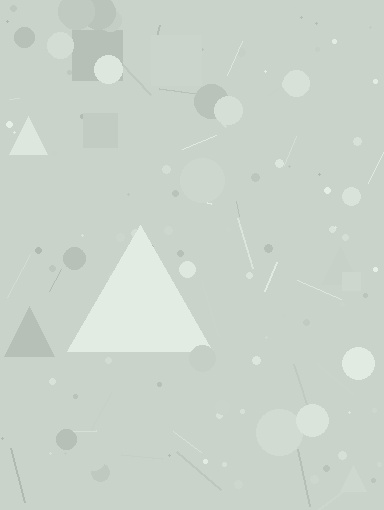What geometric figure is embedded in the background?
A triangle is embedded in the background.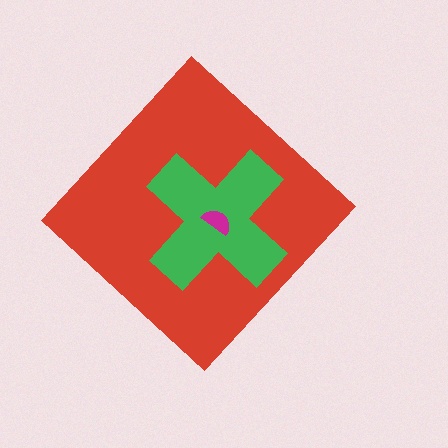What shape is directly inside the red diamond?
The green cross.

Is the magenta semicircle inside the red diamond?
Yes.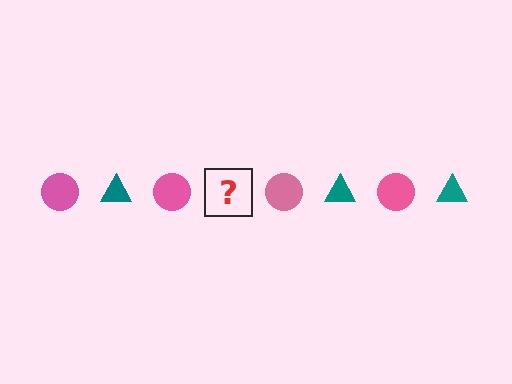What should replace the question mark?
The question mark should be replaced with a teal triangle.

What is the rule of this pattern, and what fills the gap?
The rule is that the pattern alternates between pink circle and teal triangle. The gap should be filled with a teal triangle.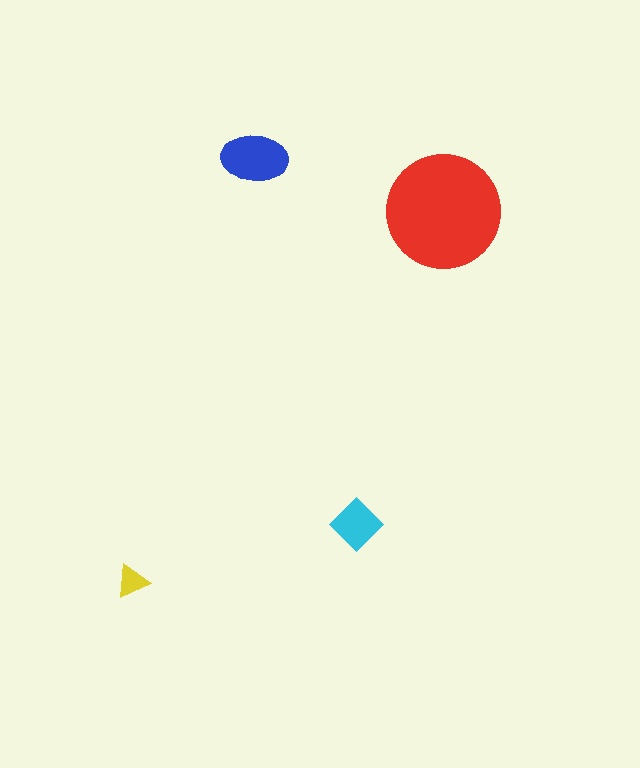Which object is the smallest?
The yellow triangle.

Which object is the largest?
The red circle.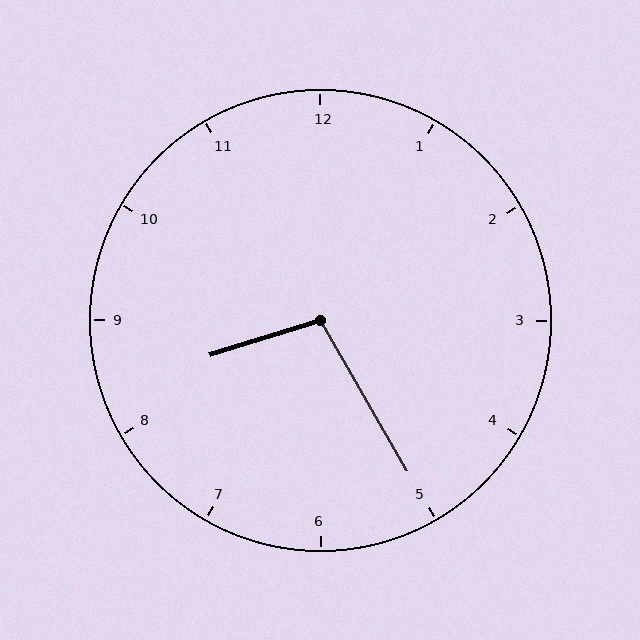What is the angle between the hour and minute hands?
Approximately 102 degrees.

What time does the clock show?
8:25.